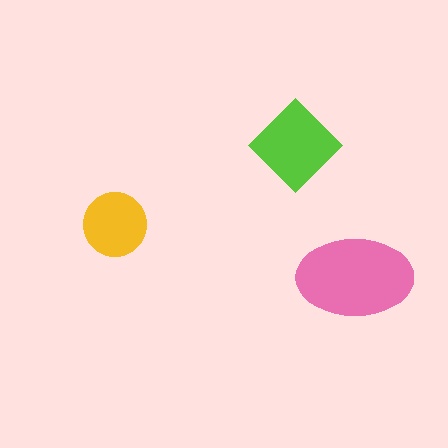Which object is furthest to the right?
The pink ellipse is rightmost.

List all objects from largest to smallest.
The pink ellipse, the lime diamond, the yellow circle.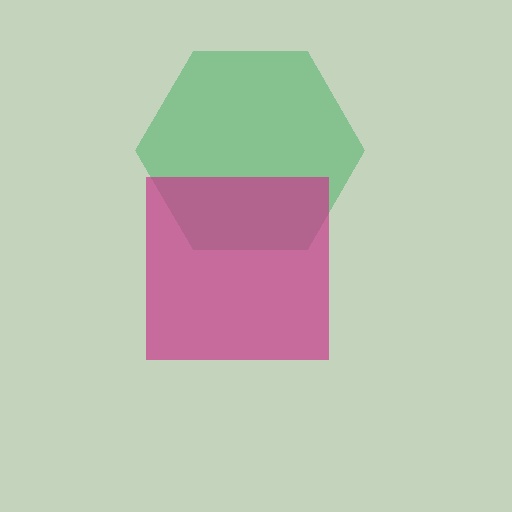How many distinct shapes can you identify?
There are 2 distinct shapes: a green hexagon, a magenta square.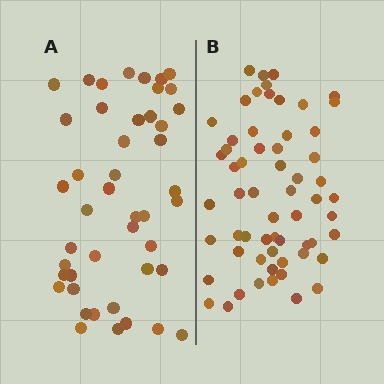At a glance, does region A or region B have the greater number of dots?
Region B (the right region) has more dots.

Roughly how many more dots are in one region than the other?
Region B has approximately 15 more dots than region A.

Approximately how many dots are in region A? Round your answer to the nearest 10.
About 40 dots. (The exact count is 45, which rounds to 40.)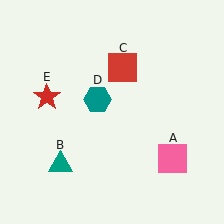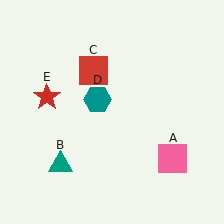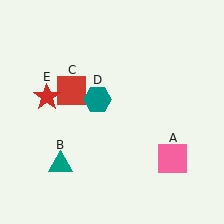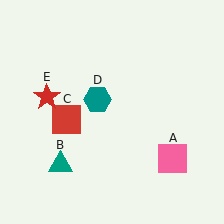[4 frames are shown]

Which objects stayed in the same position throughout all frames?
Pink square (object A) and teal triangle (object B) and teal hexagon (object D) and red star (object E) remained stationary.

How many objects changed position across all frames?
1 object changed position: red square (object C).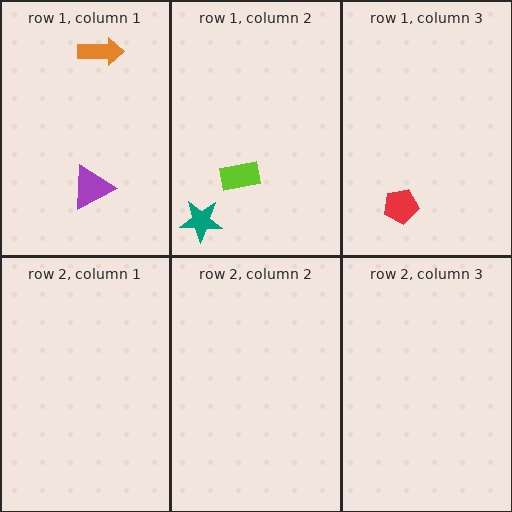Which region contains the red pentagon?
The row 1, column 3 region.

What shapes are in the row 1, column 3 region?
The red pentagon.